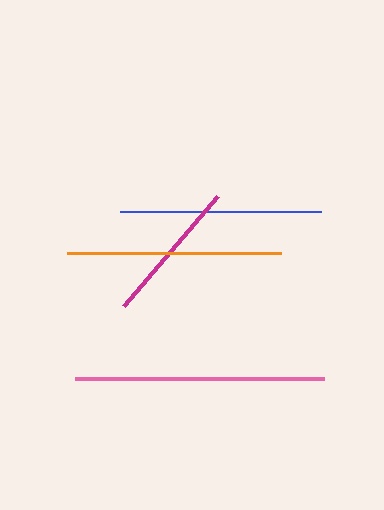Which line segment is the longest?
The pink line is the longest at approximately 249 pixels.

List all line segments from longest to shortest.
From longest to shortest: pink, orange, blue, magenta.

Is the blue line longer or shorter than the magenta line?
The blue line is longer than the magenta line.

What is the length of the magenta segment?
The magenta segment is approximately 145 pixels long.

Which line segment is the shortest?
The magenta line is the shortest at approximately 145 pixels.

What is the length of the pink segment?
The pink segment is approximately 249 pixels long.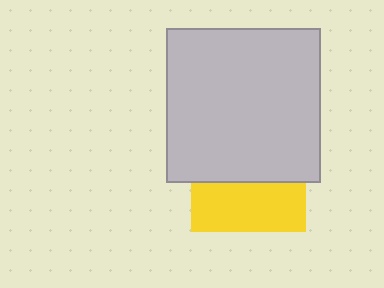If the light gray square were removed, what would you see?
You would see the complete yellow square.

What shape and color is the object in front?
The object in front is a light gray square.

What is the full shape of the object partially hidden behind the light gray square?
The partially hidden object is a yellow square.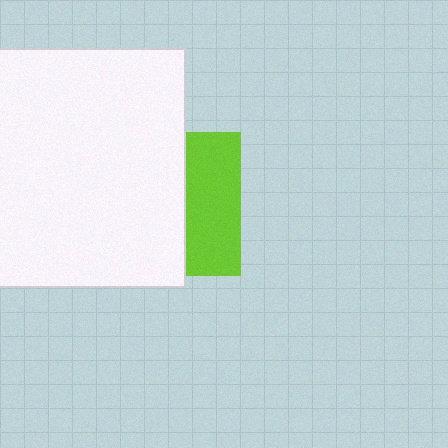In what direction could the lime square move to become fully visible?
The lime square could move right. That would shift it out from behind the white rectangle entirely.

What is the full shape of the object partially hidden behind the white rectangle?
The partially hidden object is a lime square.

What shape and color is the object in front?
The object in front is a white rectangle.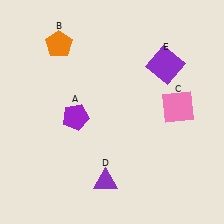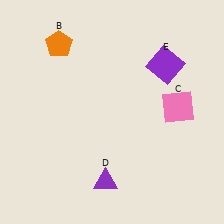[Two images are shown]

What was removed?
The purple pentagon (A) was removed in Image 2.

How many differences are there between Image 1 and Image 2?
There is 1 difference between the two images.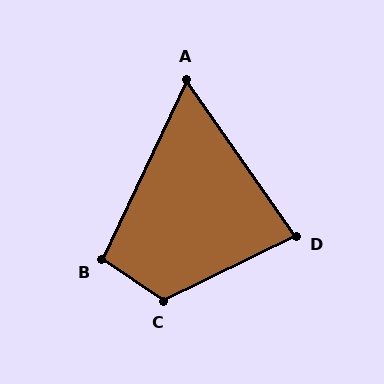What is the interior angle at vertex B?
Approximately 99 degrees (obtuse).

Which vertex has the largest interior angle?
C, at approximately 120 degrees.